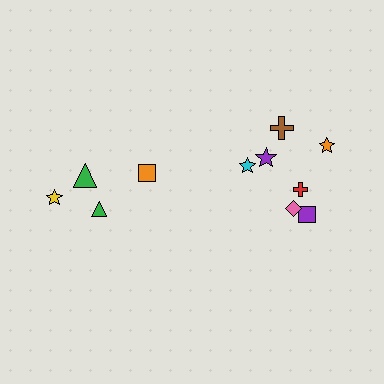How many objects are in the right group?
There are 7 objects.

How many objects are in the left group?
There are 4 objects.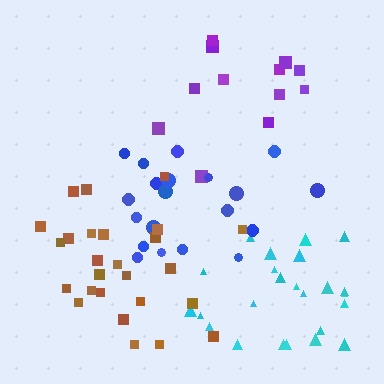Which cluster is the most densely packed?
Cyan.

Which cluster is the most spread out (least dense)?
Purple.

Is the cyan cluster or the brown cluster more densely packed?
Cyan.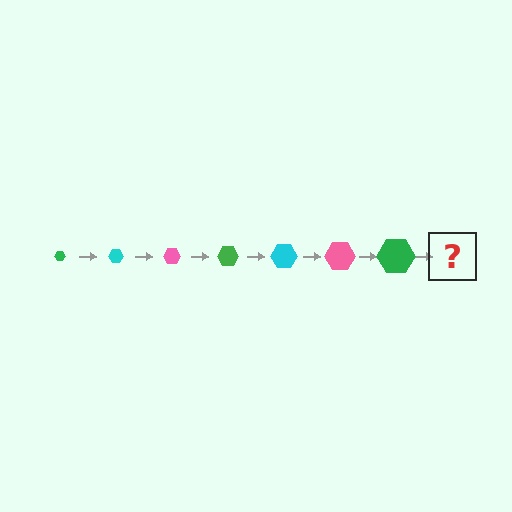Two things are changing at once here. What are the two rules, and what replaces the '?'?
The two rules are that the hexagon grows larger each step and the color cycles through green, cyan, and pink. The '?' should be a cyan hexagon, larger than the previous one.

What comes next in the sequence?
The next element should be a cyan hexagon, larger than the previous one.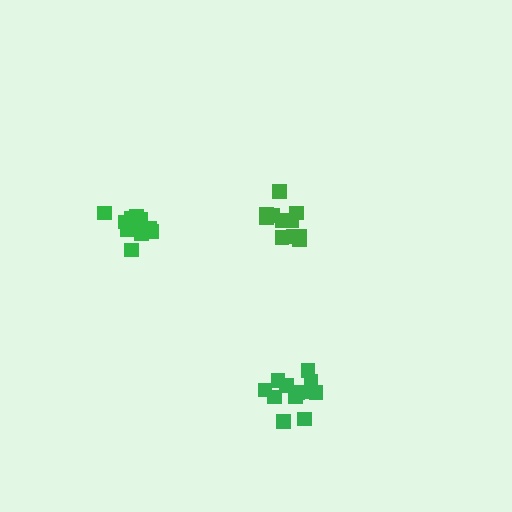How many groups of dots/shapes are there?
There are 3 groups.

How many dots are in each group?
Group 1: 11 dots, Group 2: 13 dots, Group 3: 12 dots (36 total).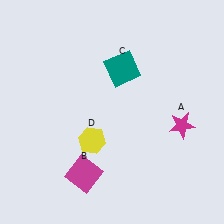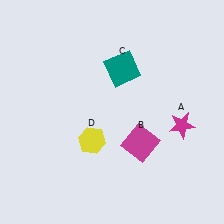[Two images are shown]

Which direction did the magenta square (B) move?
The magenta square (B) moved right.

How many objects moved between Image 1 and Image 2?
1 object moved between the two images.